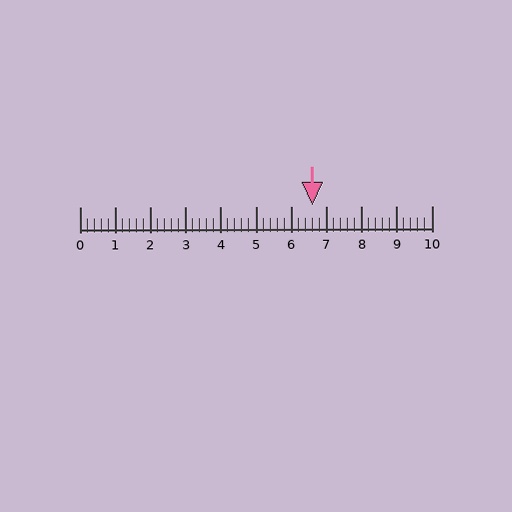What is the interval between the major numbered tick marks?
The major tick marks are spaced 1 units apart.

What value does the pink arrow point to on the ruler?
The pink arrow points to approximately 6.6.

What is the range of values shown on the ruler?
The ruler shows values from 0 to 10.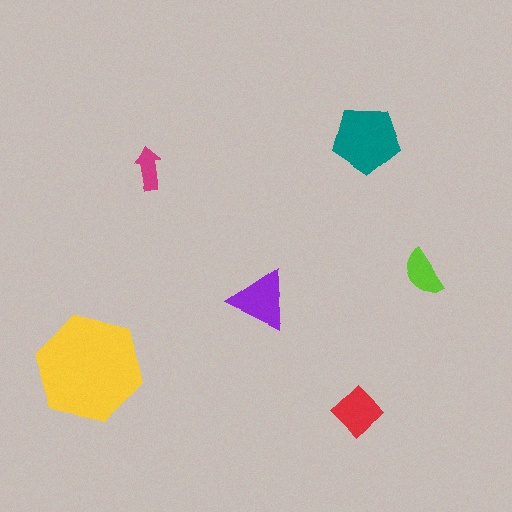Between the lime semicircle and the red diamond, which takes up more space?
The red diamond.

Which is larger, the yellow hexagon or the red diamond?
The yellow hexagon.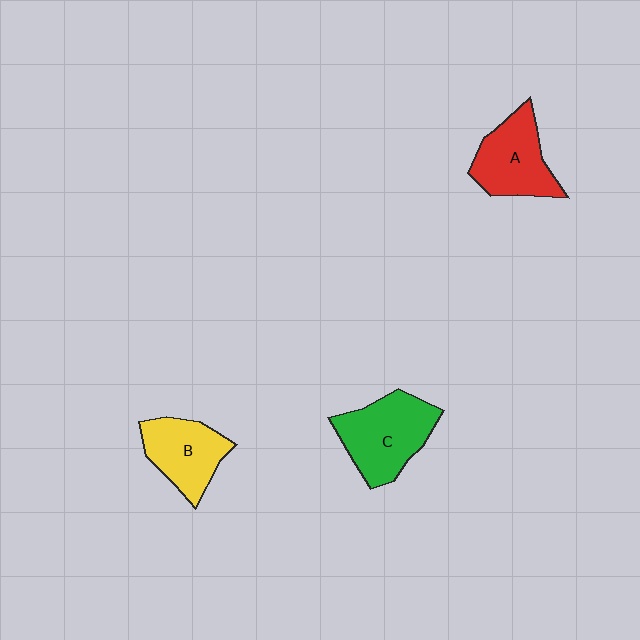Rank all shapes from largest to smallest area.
From largest to smallest: C (green), A (red), B (yellow).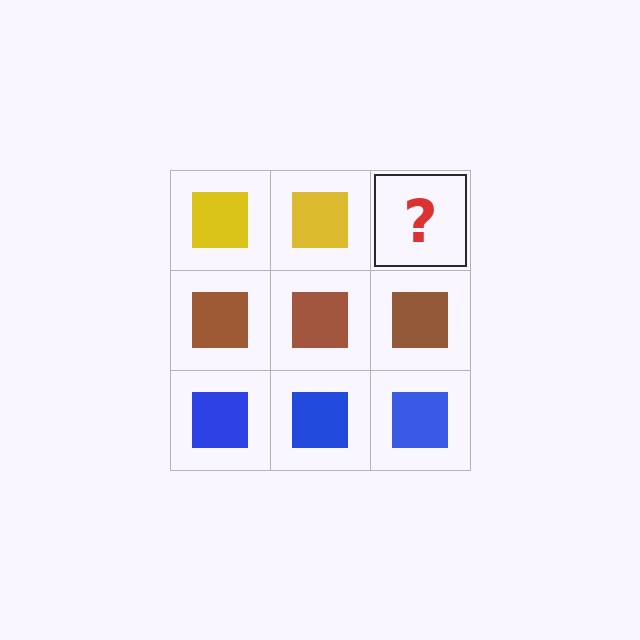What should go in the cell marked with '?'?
The missing cell should contain a yellow square.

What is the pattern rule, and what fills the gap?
The rule is that each row has a consistent color. The gap should be filled with a yellow square.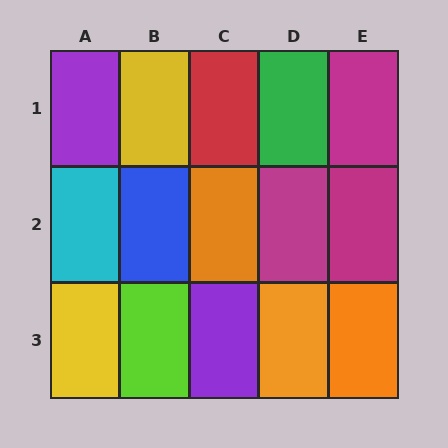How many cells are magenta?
3 cells are magenta.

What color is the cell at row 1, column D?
Green.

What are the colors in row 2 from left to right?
Cyan, blue, orange, magenta, magenta.